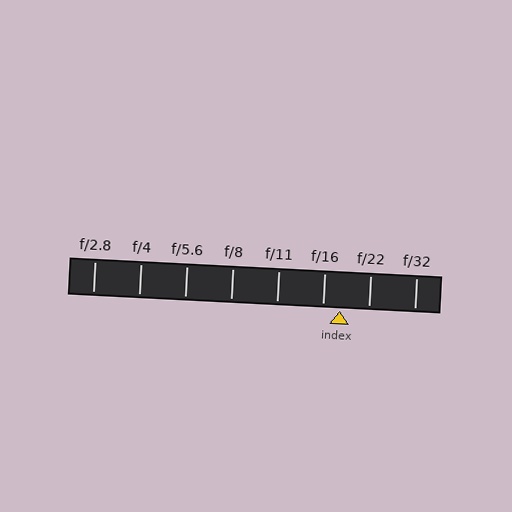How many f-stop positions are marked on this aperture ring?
There are 8 f-stop positions marked.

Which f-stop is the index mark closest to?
The index mark is closest to f/16.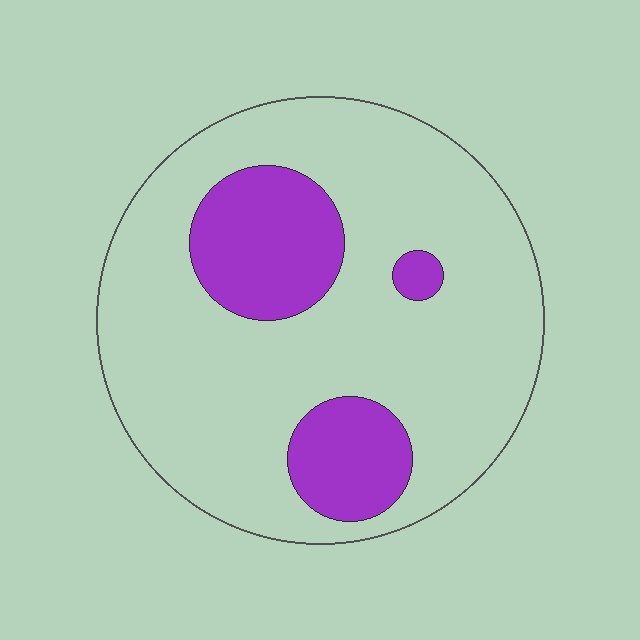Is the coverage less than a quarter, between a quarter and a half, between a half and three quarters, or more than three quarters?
Less than a quarter.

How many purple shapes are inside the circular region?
3.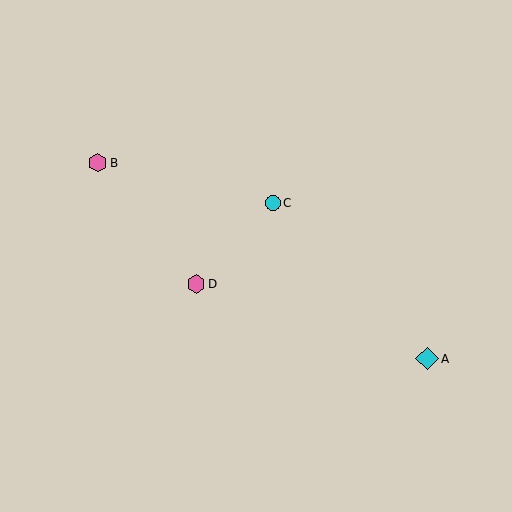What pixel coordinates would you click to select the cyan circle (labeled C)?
Click at (273, 203) to select the cyan circle C.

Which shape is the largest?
The cyan diamond (labeled A) is the largest.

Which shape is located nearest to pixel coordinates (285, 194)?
The cyan circle (labeled C) at (273, 203) is nearest to that location.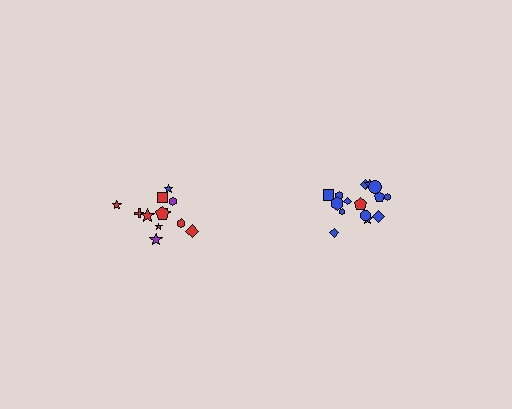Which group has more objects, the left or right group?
The right group.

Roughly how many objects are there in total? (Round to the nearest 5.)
Roughly 25 objects in total.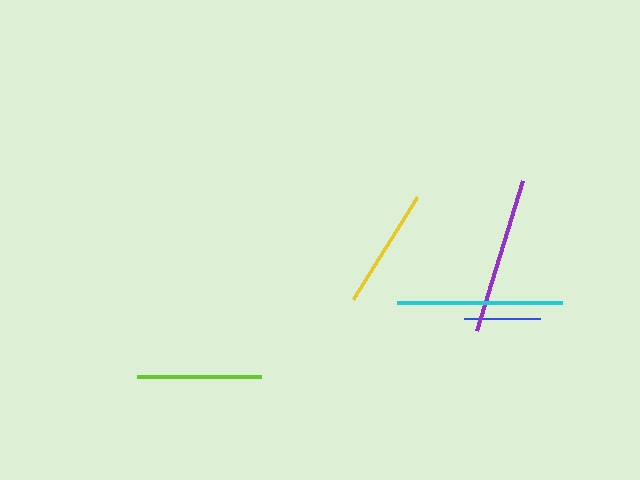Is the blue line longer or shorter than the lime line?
The lime line is longer than the blue line.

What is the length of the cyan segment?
The cyan segment is approximately 165 pixels long.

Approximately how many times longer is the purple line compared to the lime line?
The purple line is approximately 1.3 times the length of the lime line.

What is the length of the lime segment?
The lime segment is approximately 124 pixels long.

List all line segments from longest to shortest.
From longest to shortest: cyan, purple, lime, yellow, blue.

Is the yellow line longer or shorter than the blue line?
The yellow line is longer than the blue line.